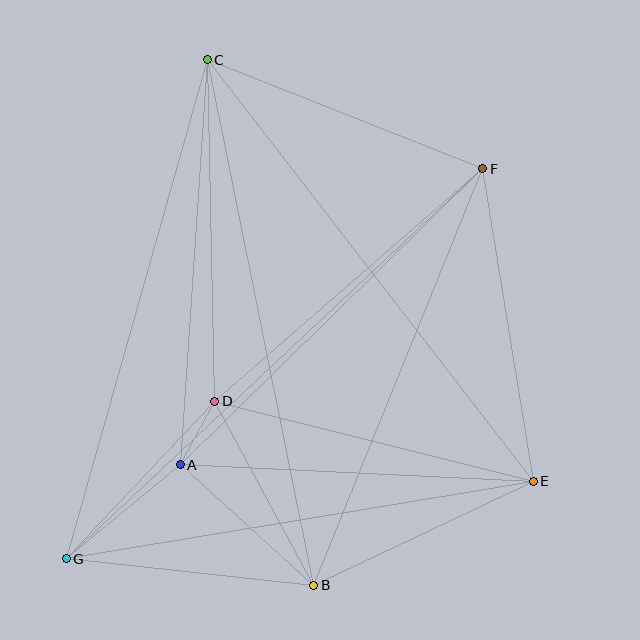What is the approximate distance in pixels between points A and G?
The distance between A and G is approximately 148 pixels.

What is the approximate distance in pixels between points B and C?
The distance between B and C is approximately 536 pixels.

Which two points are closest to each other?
Points A and D are closest to each other.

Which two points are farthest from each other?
Points F and G are farthest from each other.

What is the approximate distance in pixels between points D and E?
The distance between D and E is approximately 328 pixels.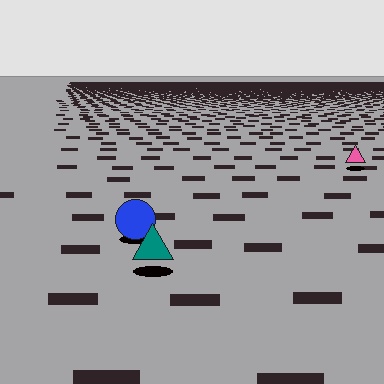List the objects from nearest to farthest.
From nearest to farthest: the teal triangle, the blue circle, the pink triangle.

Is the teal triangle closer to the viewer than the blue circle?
Yes. The teal triangle is closer — you can tell from the texture gradient: the ground texture is coarser near it.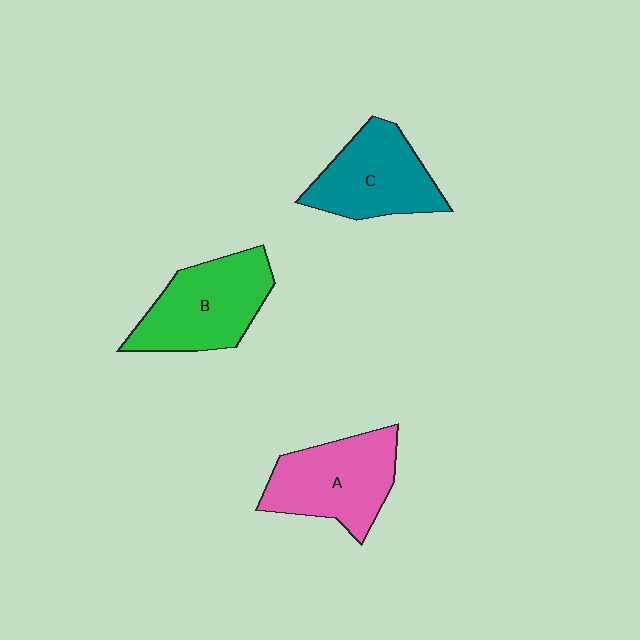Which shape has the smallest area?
Shape C (teal).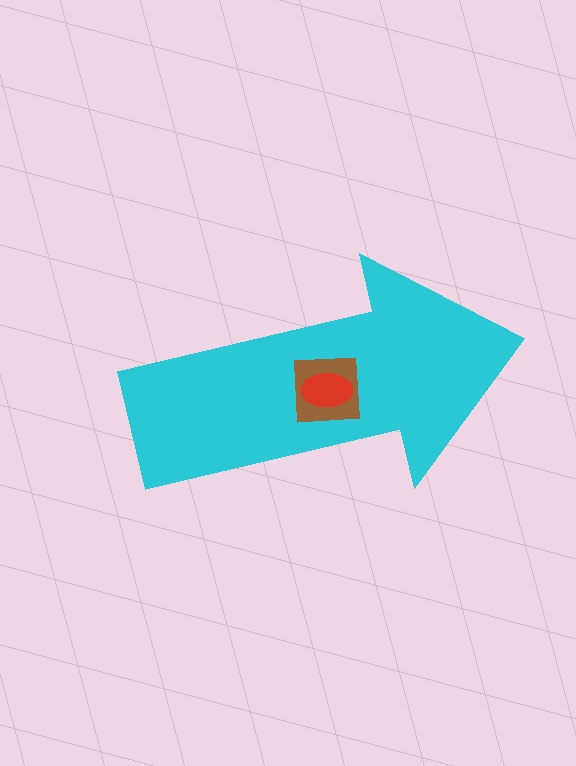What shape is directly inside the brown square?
The red ellipse.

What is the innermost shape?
The red ellipse.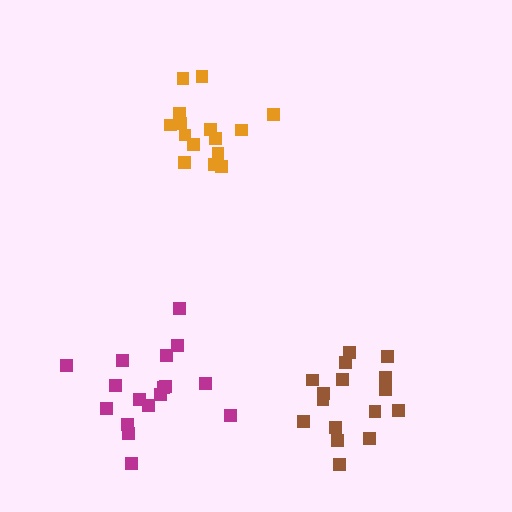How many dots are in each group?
Group 1: 17 dots, Group 2: 16 dots, Group 3: 15 dots (48 total).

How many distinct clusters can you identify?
There are 3 distinct clusters.